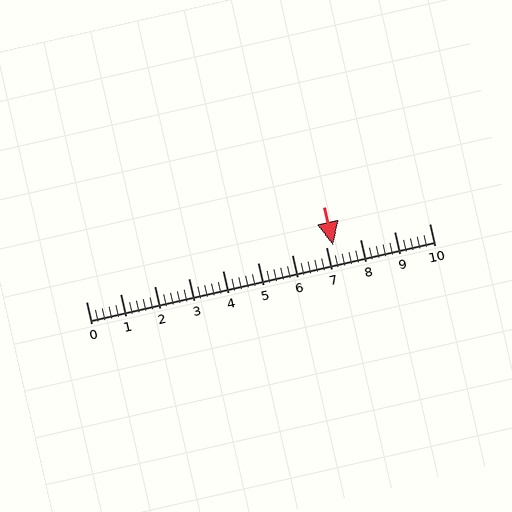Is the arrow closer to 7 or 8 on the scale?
The arrow is closer to 7.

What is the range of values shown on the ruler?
The ruler shows values from 0 to 10.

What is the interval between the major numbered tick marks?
The major tick marks are spaced 1 units apart.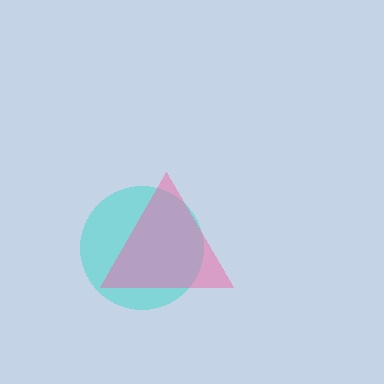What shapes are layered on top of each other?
The layered shapes are: a cyan circle, a pink triangle.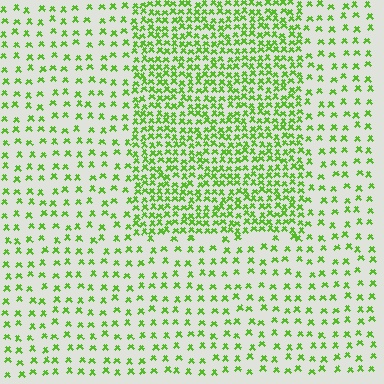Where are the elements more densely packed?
The elements are more densely packed inside the rectangle boundary.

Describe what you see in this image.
The image contains small lime elements arranged at two different densities. A rectangle-shaped region is visible where the elements are more densely packed than the surrounding area.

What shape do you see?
I see a rectangle.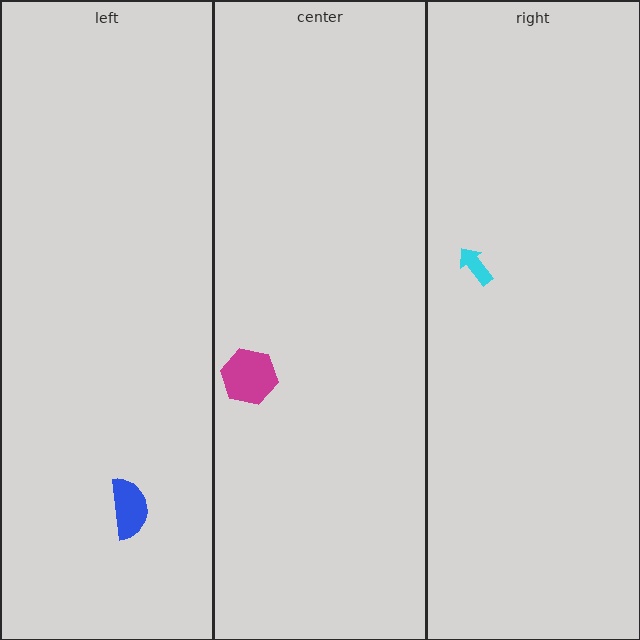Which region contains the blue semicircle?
The left region.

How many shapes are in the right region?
1.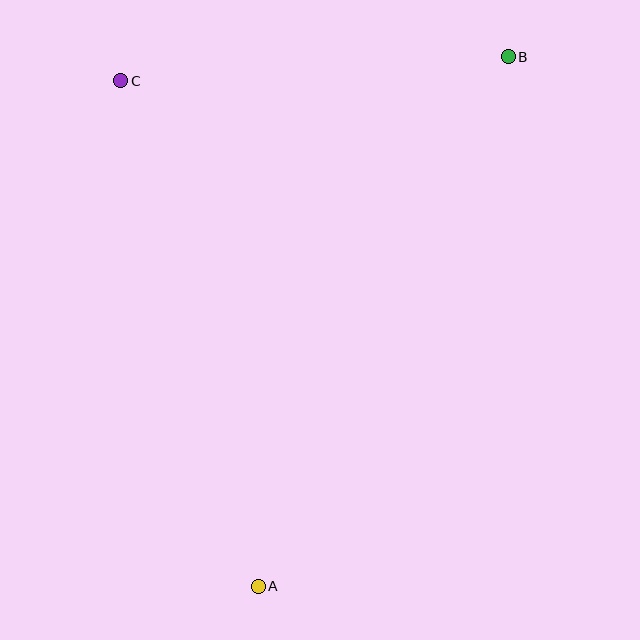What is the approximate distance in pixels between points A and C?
The distance between A and C is approximately 524 pixels.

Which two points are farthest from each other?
Points A and B are farthest from each other.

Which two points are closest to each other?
Points B and C are closest to each other.